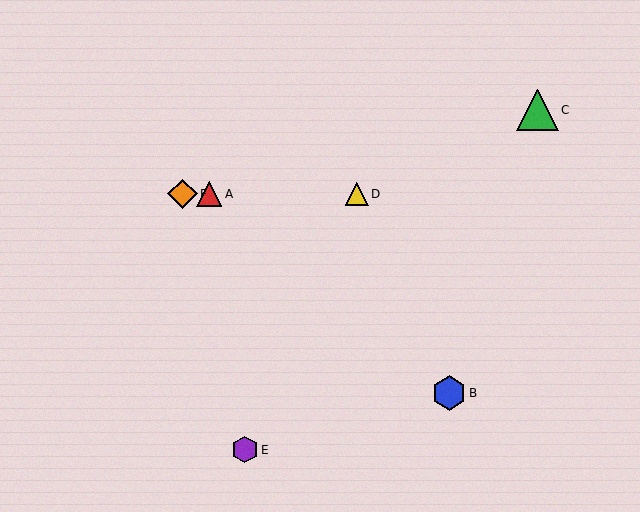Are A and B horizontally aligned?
No, A is at y≈194 and B is at y≈393.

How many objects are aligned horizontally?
3 objects (A, D, F) are aligned horizontally.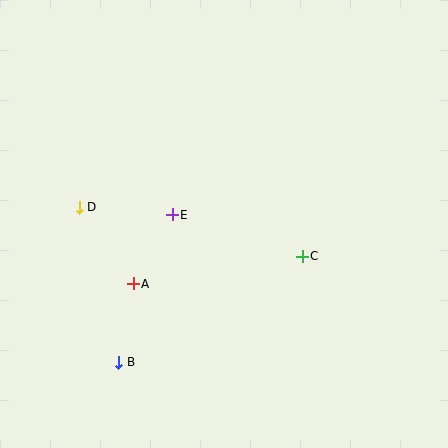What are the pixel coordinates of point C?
Point C is at (302, 256).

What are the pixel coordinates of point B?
Point B is at (119, 362).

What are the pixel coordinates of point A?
Point A is at (133, 284).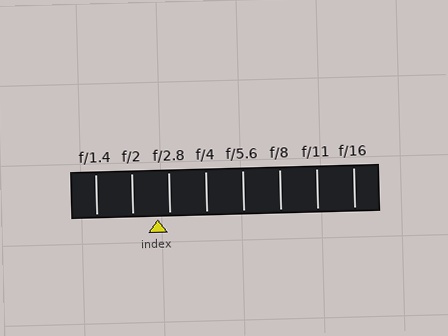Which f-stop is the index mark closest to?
The index mark is closest to f/2.8.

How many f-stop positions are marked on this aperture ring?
There are 8 f-stop positions marked.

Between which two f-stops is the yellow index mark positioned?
The index mark is between f/2 and f/2.8.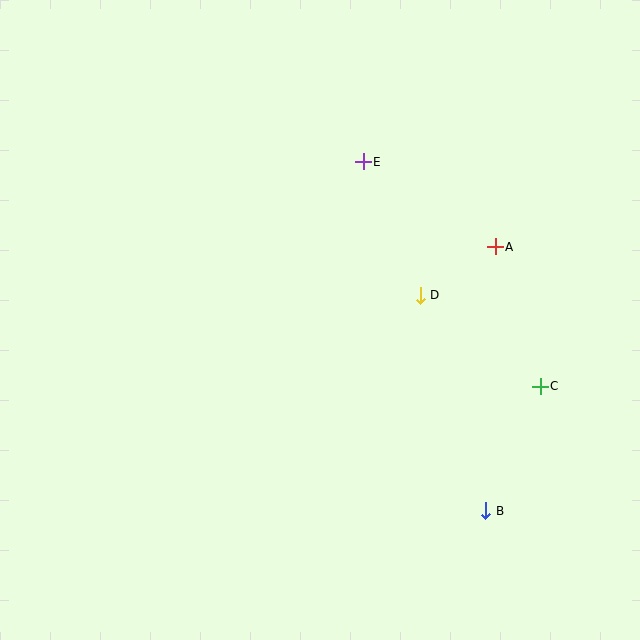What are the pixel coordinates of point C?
Point C is at (540, 386).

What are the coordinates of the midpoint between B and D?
The midpoint between B and D is at (453, 403).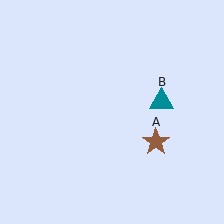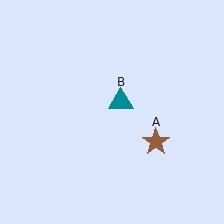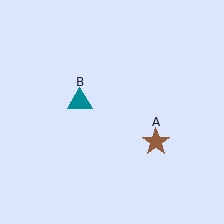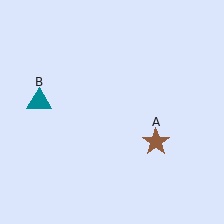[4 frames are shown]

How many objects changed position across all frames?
1 object changed position: teal triangle (object B).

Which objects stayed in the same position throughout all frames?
Brown star (object A) remained stationary.